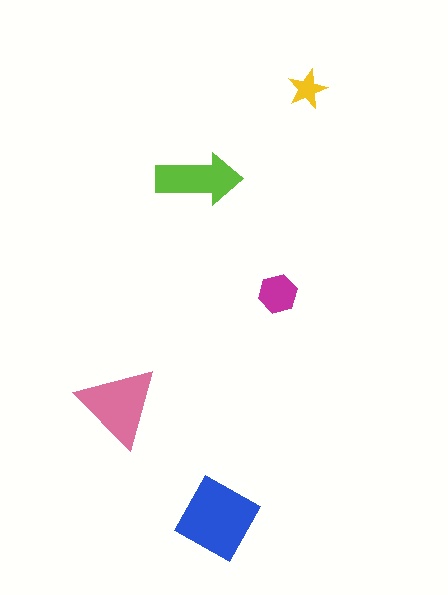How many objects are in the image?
There are 5 objects in the image.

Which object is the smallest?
The yellow star.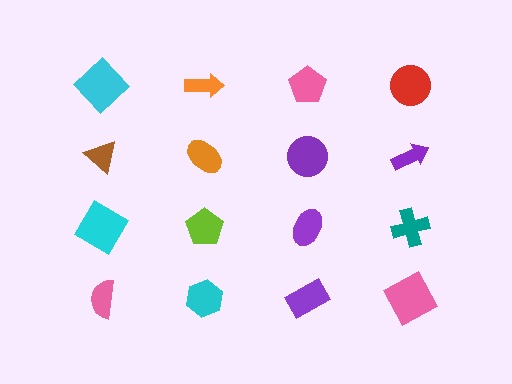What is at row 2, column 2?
An orange ellipse.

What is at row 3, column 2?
A lime pentagon.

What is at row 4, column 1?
A pink semicircle.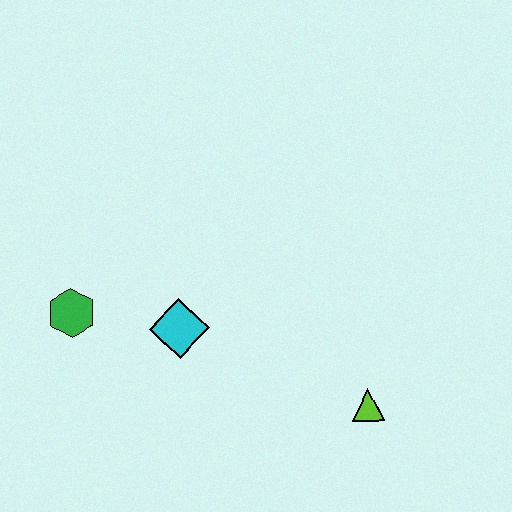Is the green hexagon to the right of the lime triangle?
No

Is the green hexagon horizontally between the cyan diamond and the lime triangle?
No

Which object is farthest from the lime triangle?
The green hexagon is farthest from the lime triangle.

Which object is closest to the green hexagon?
The cyan diamond is closest to the green hexagon.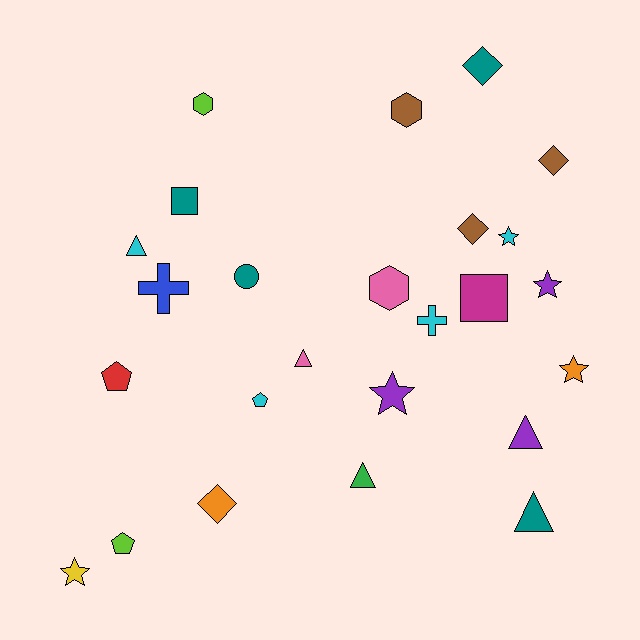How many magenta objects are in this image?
There is 1 magenta object.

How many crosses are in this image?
There are 2 crosses.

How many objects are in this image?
There are 25 objects.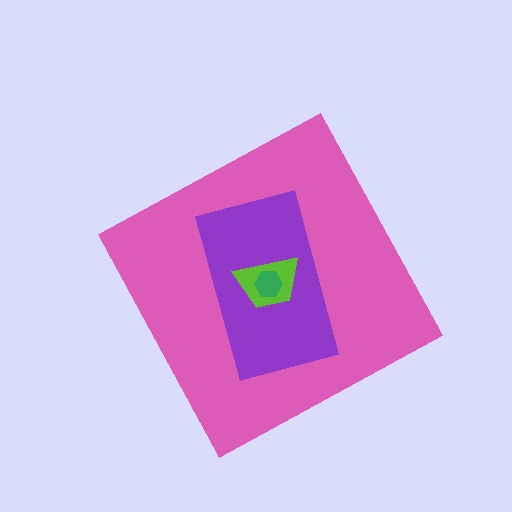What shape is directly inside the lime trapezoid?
The green hexagon.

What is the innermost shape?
The green hexagon.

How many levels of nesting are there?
4.